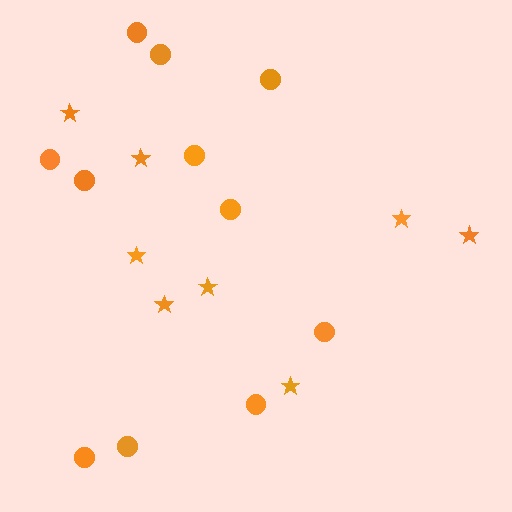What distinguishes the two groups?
There are 2 groups: one group of circles (11) and one group of stars (8).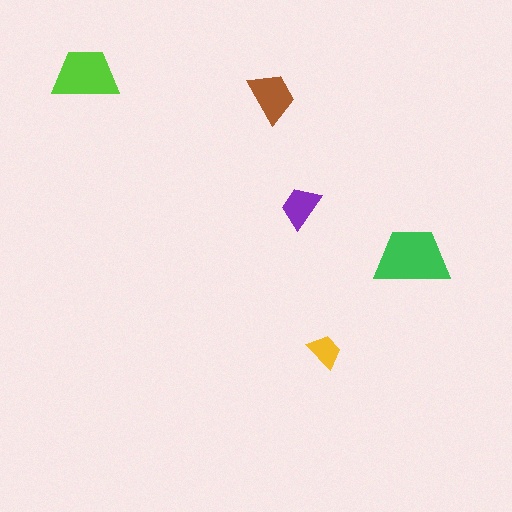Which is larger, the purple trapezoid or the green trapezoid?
The green one.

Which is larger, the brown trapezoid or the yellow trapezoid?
The brown one.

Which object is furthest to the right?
The green trapezoid is rightmost.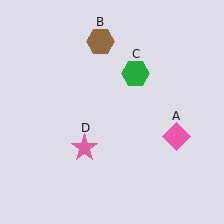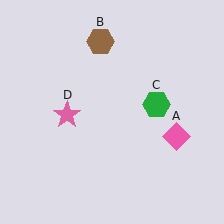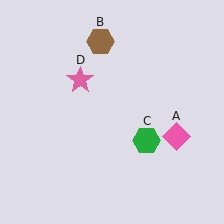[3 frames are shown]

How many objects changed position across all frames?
2 objects changed position: green hexagon (object C), pink star (object D).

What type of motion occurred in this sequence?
The green hexagon (object C), pink star (object D) rotated clockwise around the center of the scene.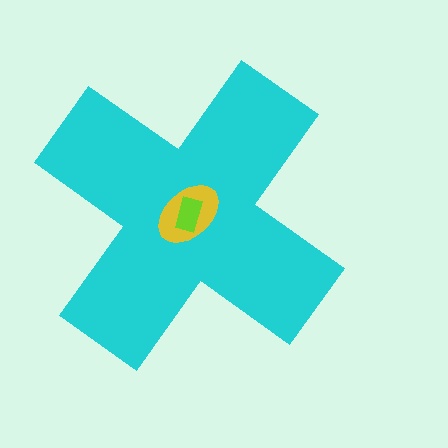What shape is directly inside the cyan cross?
The yellow ellipse.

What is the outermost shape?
The cyan cross.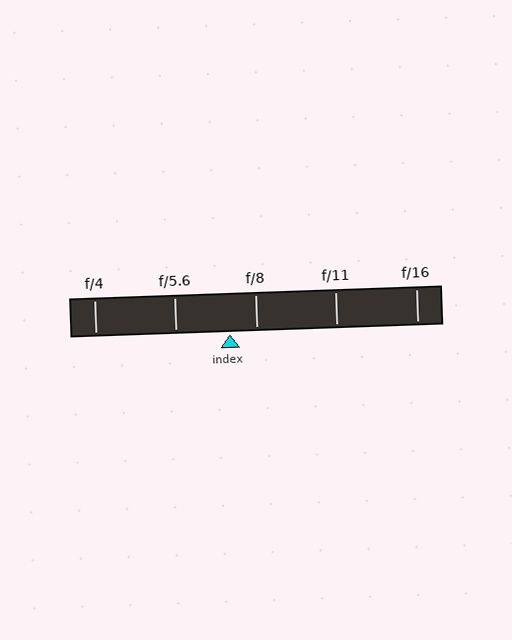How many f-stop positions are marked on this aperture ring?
There are 5 f-stop positions marked.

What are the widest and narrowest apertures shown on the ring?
The widest aperture shown is f/4 and the narrowest is f/16.